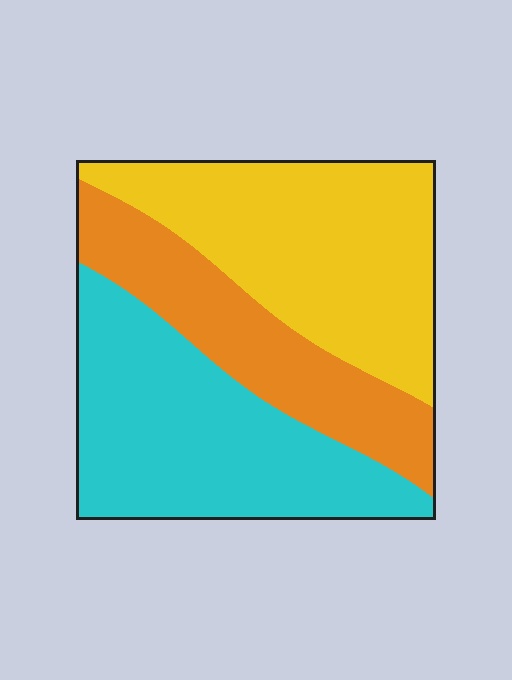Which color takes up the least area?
Orange, at roughly 25%.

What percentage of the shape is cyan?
Cyan takes up about three eighths (3/8) of the shape.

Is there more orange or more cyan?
Cyan.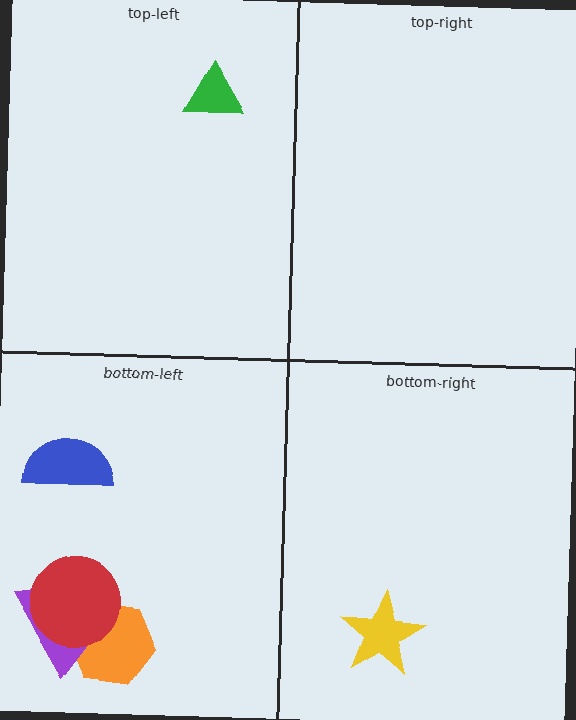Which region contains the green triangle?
The top-left region.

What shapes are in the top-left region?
The green triangle.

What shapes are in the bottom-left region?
The orange hexagon, the purple trapezoid, the red circle, the blue semicircle.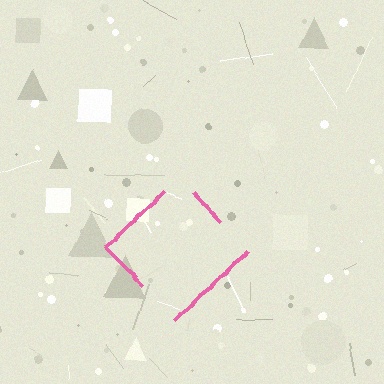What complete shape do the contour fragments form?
The contour fragments form a diamond.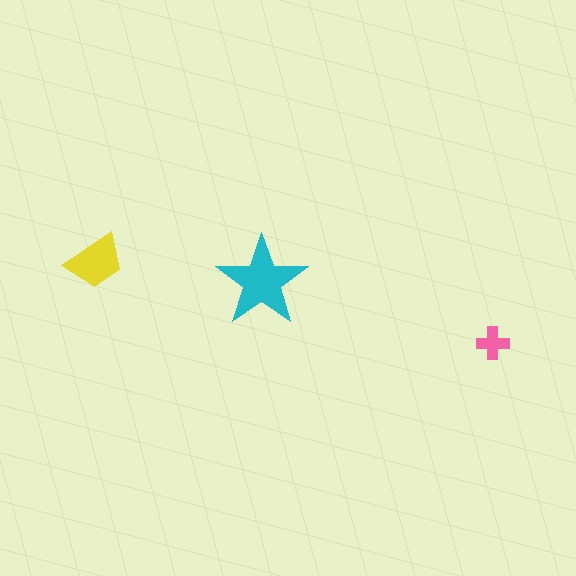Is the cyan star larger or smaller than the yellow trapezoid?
Larger.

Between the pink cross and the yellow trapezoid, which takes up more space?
The yellow trapezoid.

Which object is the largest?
The cyan star.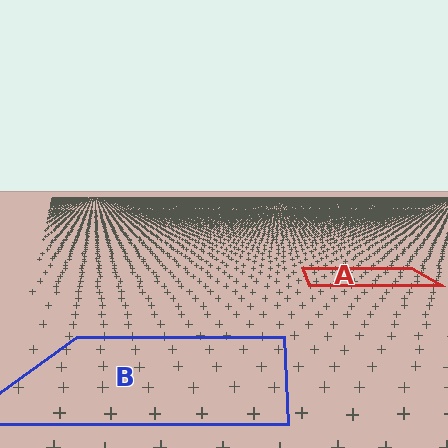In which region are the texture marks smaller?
The texture marks are smaller in region A, because it is farther away.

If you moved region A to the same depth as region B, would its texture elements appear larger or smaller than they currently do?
They would appear larger. At a closer depth, the same texture elements are projected at a bigger on-screen size.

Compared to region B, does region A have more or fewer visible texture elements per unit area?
Region A has more texture elements per unit area — they are packed more densely because it is farther away.